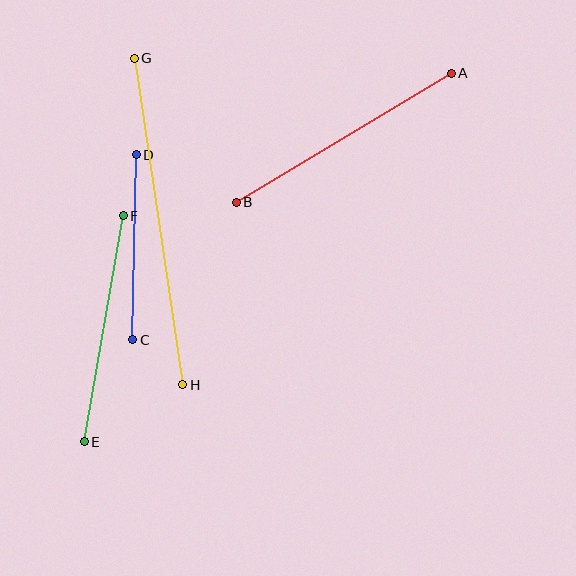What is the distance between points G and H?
The distance is approximately 330 pixels.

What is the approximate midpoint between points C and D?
The midpoint is at approximately (135, 247) pixels.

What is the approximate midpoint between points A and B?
The midpoint is at approximately (344, 138) pixels.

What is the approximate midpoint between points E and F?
The midpoint is at approximately (104, 329) pixels.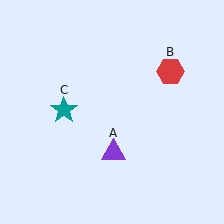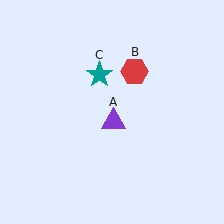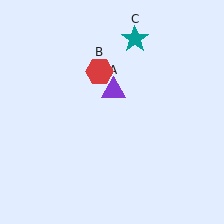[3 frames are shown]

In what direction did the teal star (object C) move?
The teal star (object C) moved up and to the right.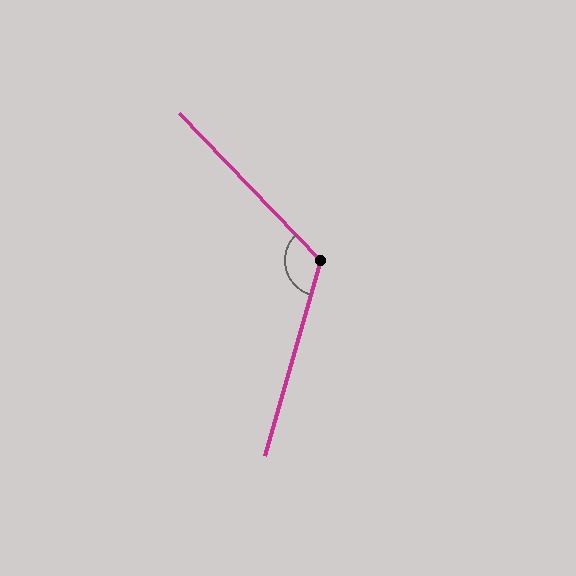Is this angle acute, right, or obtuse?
It is obtuse.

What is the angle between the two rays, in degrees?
Approximately 120 degrees.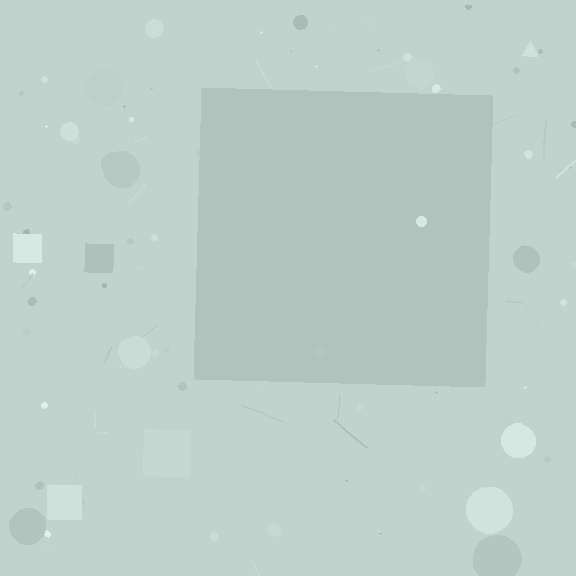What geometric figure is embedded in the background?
A square is embedded in the background.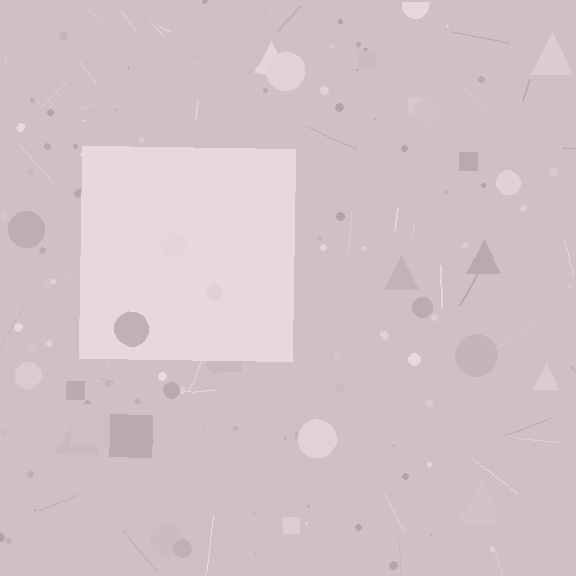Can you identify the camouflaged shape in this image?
The camouflaged shape is a square.